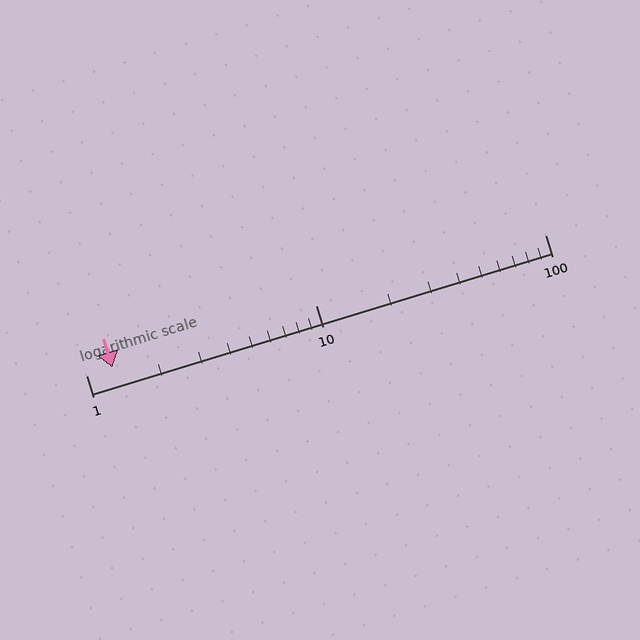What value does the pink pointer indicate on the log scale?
The pointer indicates approximately 1.3.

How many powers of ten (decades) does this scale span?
The scale spans 2 decades, from 1 to 100.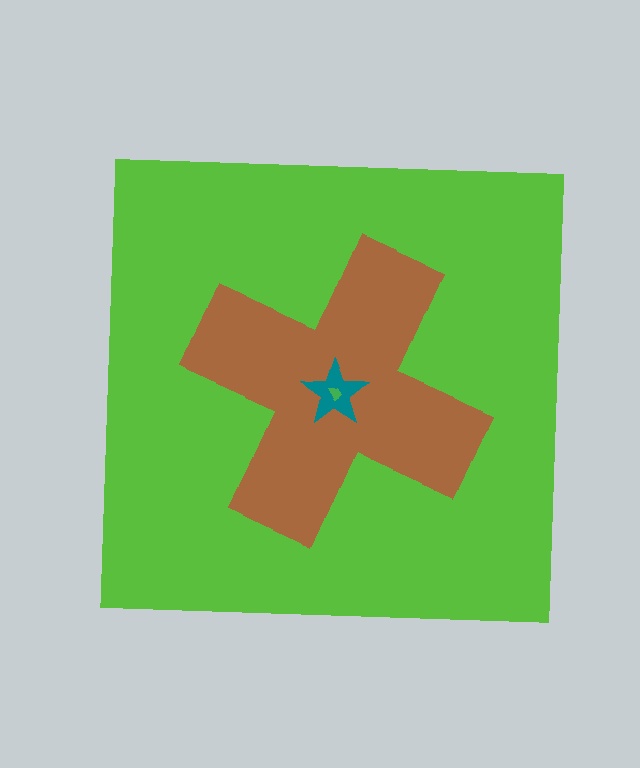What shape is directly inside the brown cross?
The teal star.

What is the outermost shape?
The lime square.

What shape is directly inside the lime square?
The brown cross.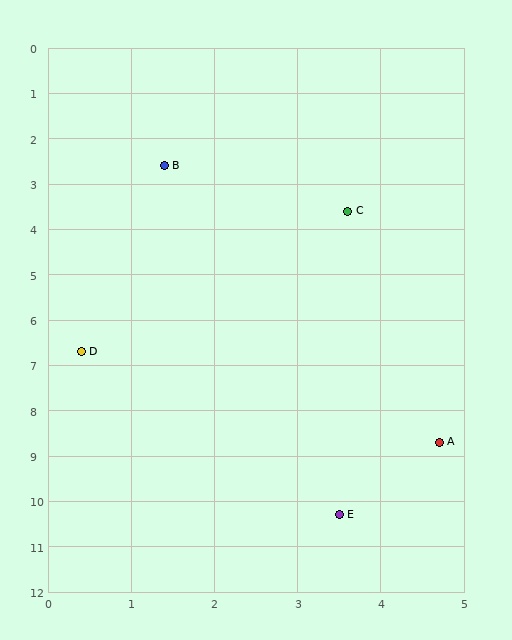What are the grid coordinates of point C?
Point C is at approximately (3.6, 3.6).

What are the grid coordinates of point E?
Point E is at approximately (3.5, 10.3).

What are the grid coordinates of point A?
Point A is at approximately (4.7, 8.7).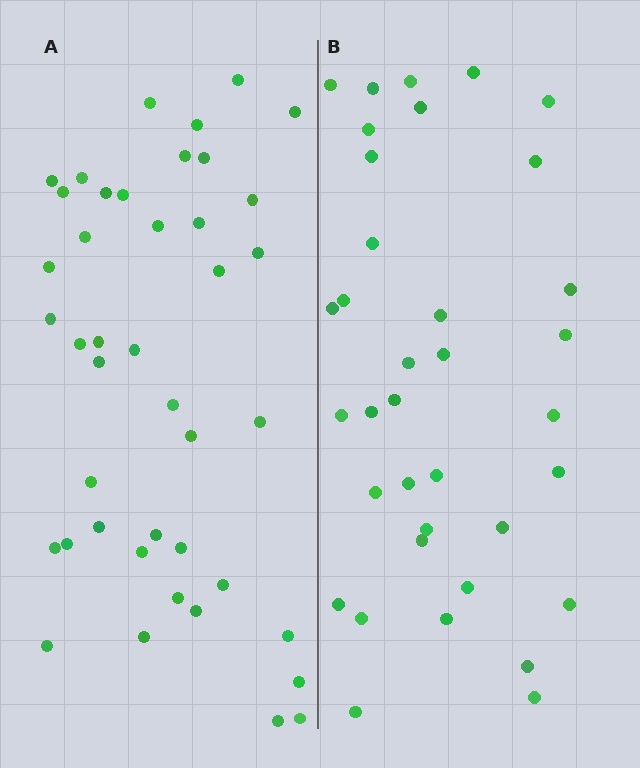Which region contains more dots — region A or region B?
Region A (the left region) has more dots.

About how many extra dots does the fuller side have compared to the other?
Region A has about 6 more dots than region B.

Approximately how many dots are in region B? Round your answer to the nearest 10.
About 40 dots. (The exact count is 36, which rounds to 40.)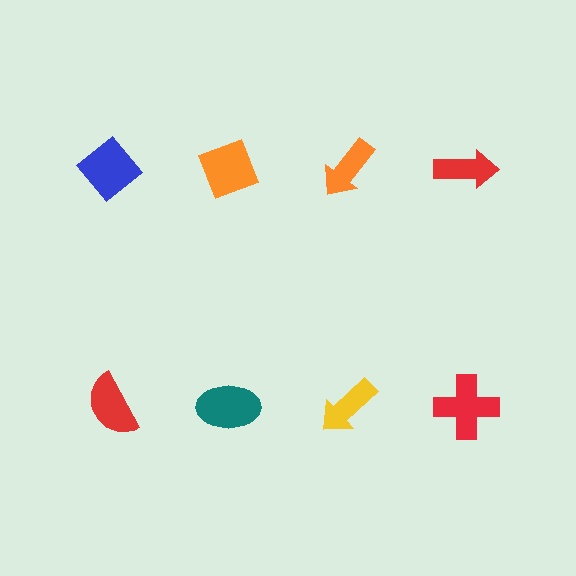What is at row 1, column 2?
An orange diamond.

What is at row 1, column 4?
A red arrow.